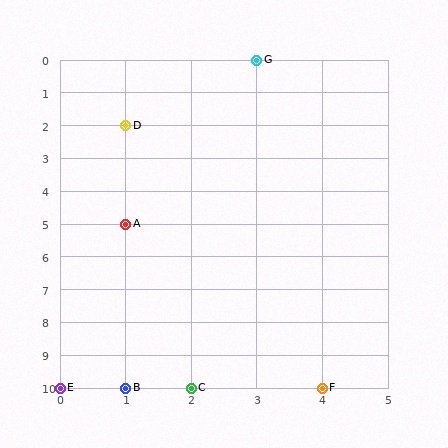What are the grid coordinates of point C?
Point C is at grid coordinates (2, 10).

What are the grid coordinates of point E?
Point E is at grid coordinates (0, 10).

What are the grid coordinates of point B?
Point B is at grid coordinates (1, 10).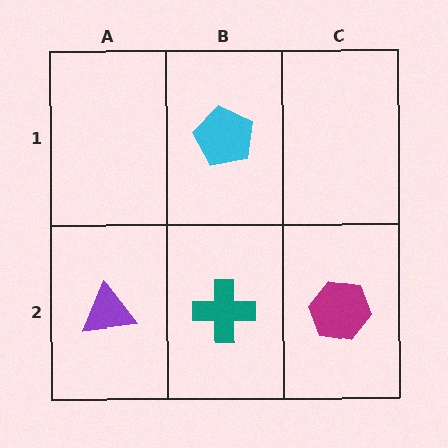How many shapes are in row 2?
3 shapes.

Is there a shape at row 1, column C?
No, that cell is empty.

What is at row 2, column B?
A teal cross.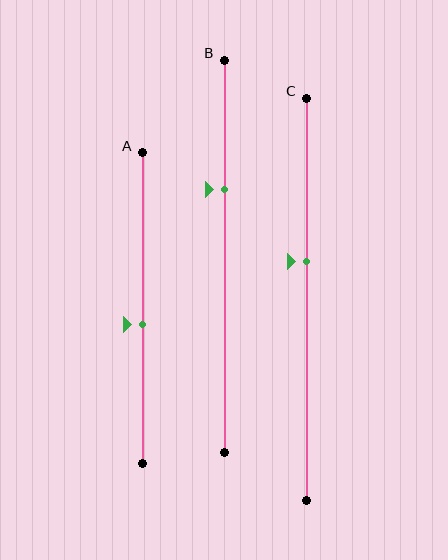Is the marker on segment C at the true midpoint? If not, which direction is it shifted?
No, the marker on segment C is shifted upward by about 9% of the segment length.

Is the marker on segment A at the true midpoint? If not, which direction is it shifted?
No, the marker on segment A is shifted downward by about 5% of the segment length.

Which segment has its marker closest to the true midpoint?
Segment A has its marker closest to the true midpoint.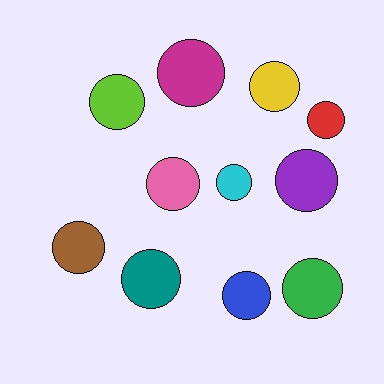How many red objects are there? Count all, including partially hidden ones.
There is 1 red object.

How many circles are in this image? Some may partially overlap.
There are 11 circles.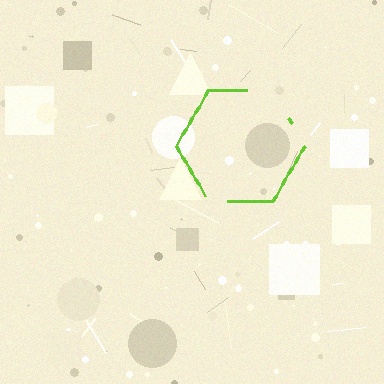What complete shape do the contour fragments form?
The contour fragments form a hexagon.